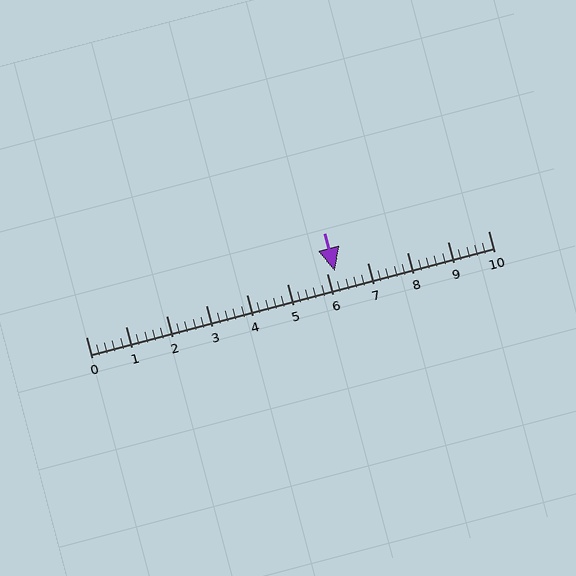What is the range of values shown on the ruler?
The ruler shows values from 0 to 10.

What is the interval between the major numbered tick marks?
The major tick marks are spaced 1 units apart.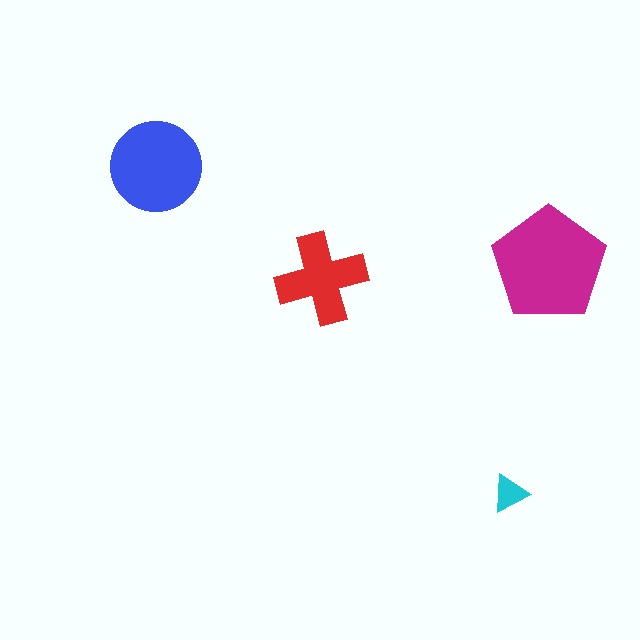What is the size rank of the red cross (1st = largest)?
3rd.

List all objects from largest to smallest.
The magenta pentagon, the blue circle, the red cross, the cyan triangle.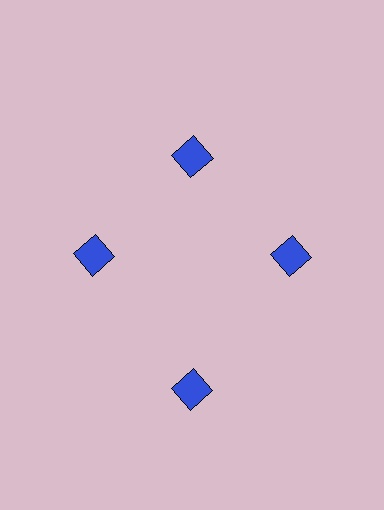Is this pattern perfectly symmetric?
No. The 4 blue diamonds are arranged in a ring, but one element near the 6 o'clock position is pushed outward from the center, breaking the 4-fold rotational symmetry.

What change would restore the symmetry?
The symmetry would be restored by moving it inward, back onto the ring so that all 4 diamonds sit at equal angles and equal distance from the center.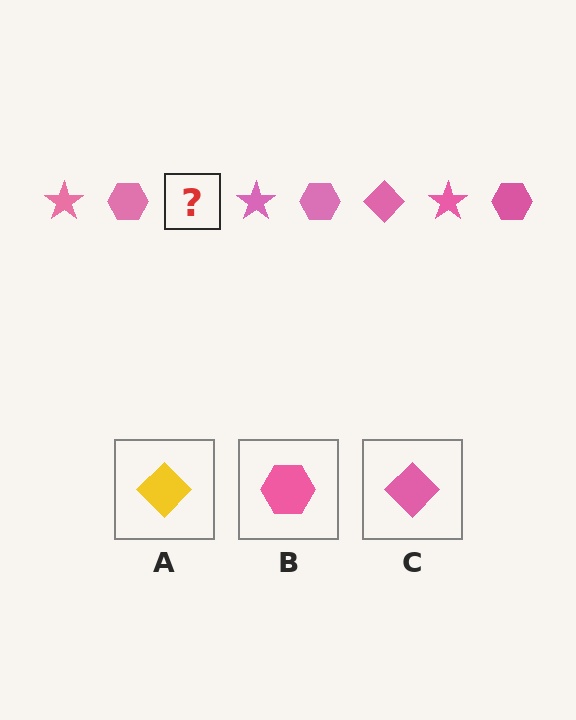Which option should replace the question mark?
Option C.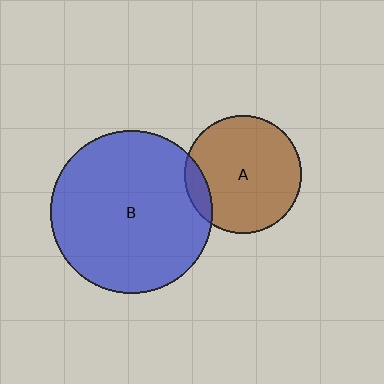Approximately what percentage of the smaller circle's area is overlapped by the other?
Approximately 10%.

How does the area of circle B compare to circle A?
Approximately 1.9 times.